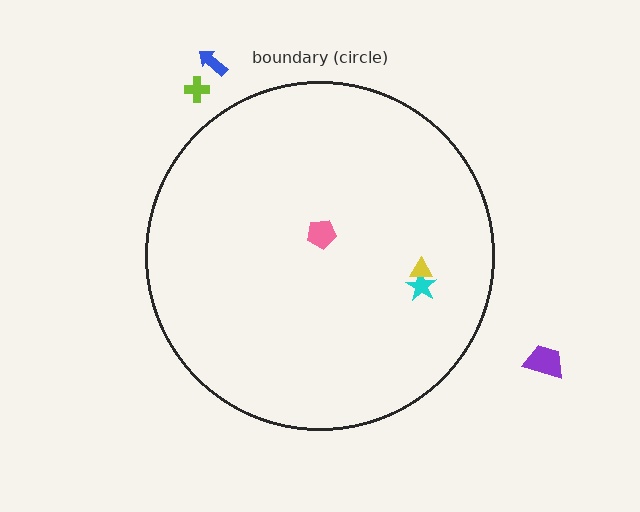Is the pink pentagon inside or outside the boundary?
Inside.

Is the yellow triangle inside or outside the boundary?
Inside.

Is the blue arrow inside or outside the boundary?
Outside.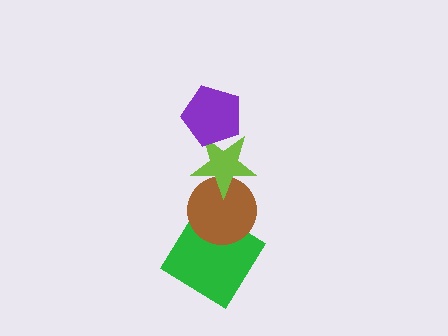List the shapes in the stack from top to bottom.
From top to bottom: the purple pentagon, the lime star, the brown circle, the green diamond.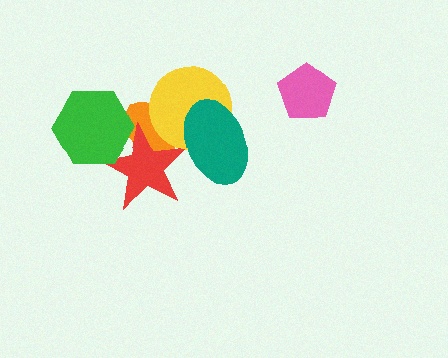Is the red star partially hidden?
Yes, it is partially covered by another shape.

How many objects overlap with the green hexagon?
2 objects overlap with the green hexagon.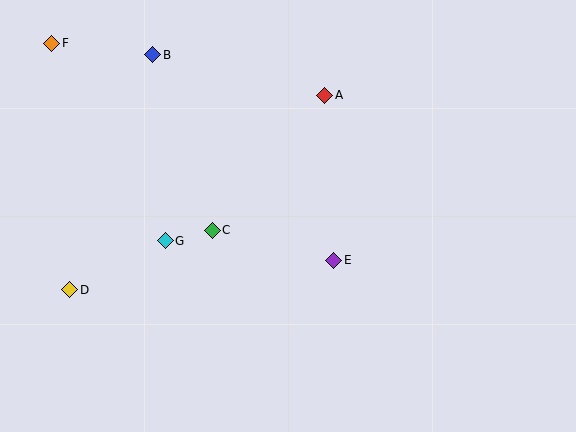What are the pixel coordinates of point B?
Point B is at (153, 55).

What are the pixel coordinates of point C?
Point C is at (212, 230).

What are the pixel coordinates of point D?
Point D is at (70, 290).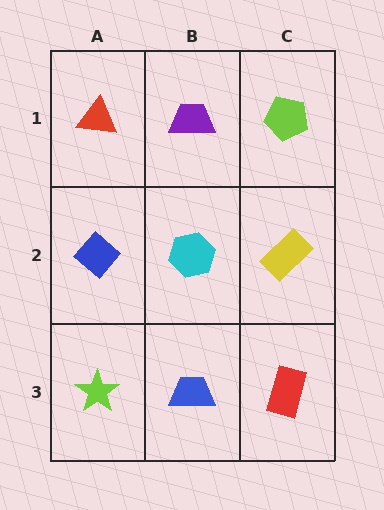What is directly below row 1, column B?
A cyan hexagon.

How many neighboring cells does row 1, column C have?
2.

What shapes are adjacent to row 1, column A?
A blue diamond (row 2, column A), a purple trapezoid (row 1, column B).